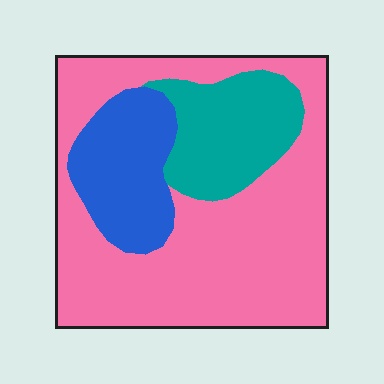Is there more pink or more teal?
Pink.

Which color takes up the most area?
Pink, at roughly 65%.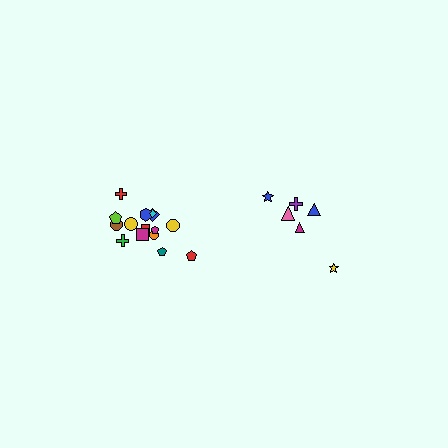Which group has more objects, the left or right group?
The left group.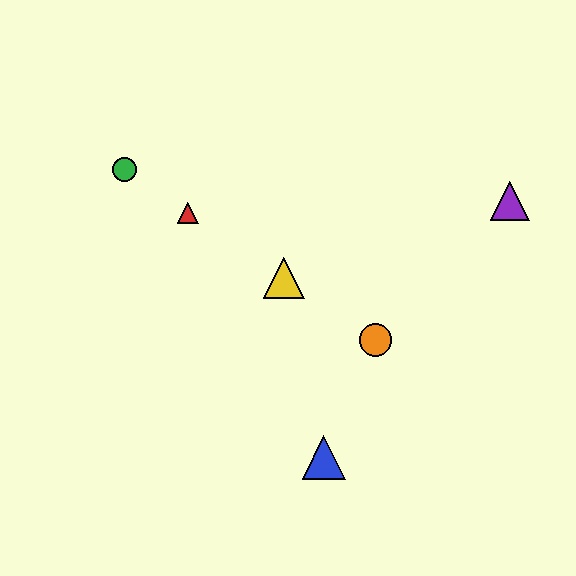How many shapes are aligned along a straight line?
4 shapes (the red triangle, the green circle, the yellow triangle, the orange circle) are aligned along a straight line.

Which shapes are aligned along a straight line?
The red triangle, the green circle, the yellow triangle, the orange circle are aligned along a straight line.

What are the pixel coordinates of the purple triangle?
The purple triangle is at (510, 201).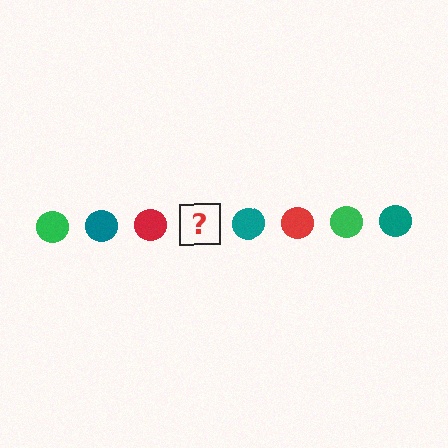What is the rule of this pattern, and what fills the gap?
The rule is that the pattern cycles through green, teal, red circles. The gap should be filled with a green circle.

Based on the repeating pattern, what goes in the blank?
The blank should be a green circle.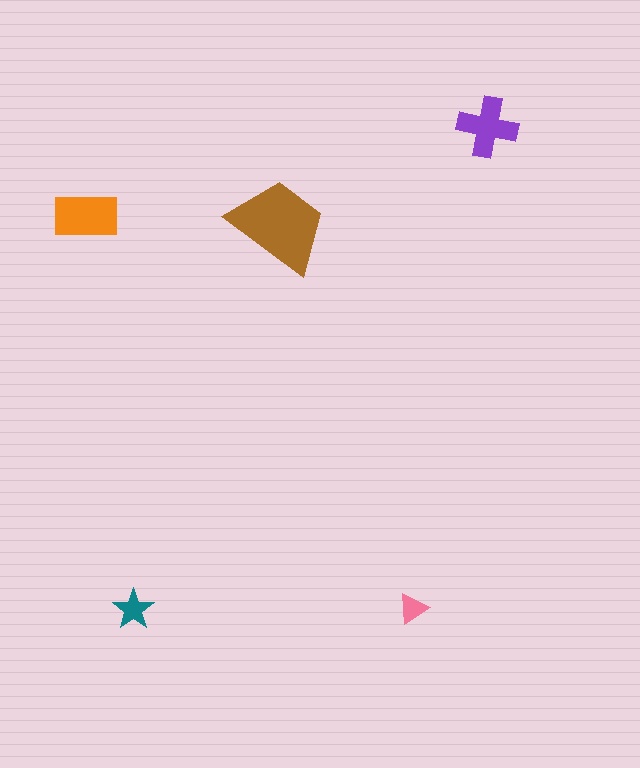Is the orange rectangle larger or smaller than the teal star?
Larger.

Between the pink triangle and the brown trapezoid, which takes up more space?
The brown trapezoid.